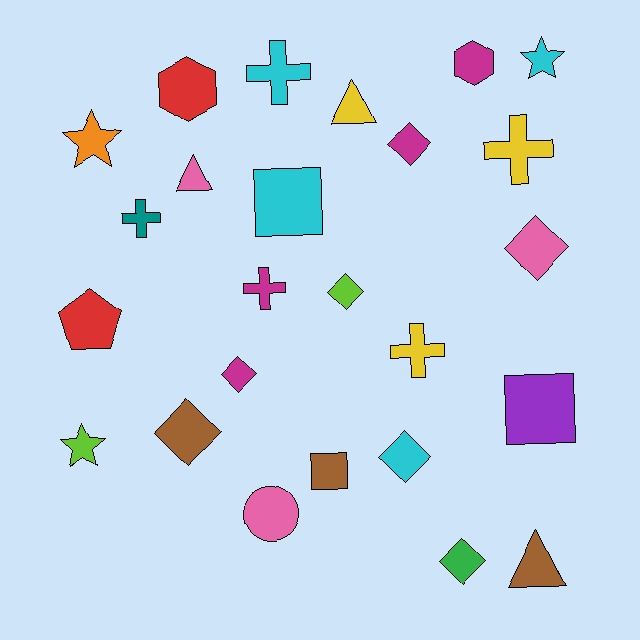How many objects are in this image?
There are 25 objects.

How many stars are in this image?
There are 3 stars.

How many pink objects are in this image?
There are 3 pink objects.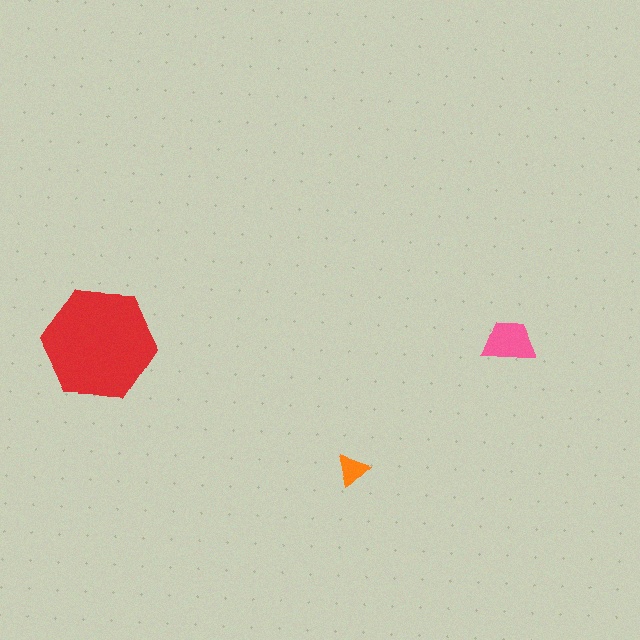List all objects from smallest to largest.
The orange triangle, the pink trapezoid, the red hexagon.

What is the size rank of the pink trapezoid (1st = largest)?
2nd.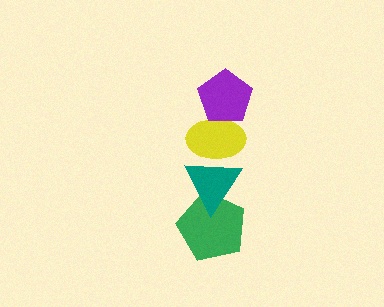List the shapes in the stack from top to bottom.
From top to bottom: the purple pentagon, the yellow ellipse, the teal triangle, the green pentagon.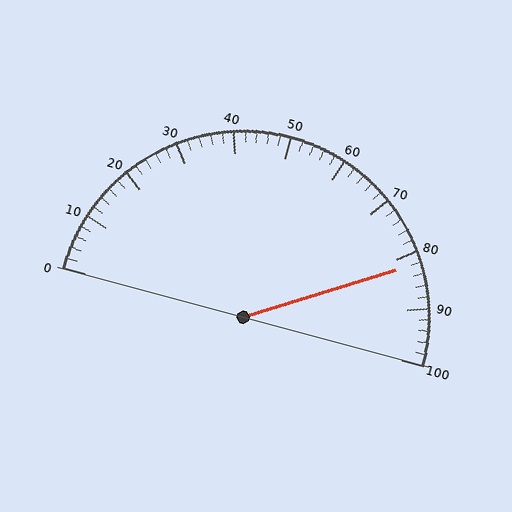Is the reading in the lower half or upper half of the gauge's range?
The reading is in the upper half of the range (0 to 100).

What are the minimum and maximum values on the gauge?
The gauge ranges from 0 to 100.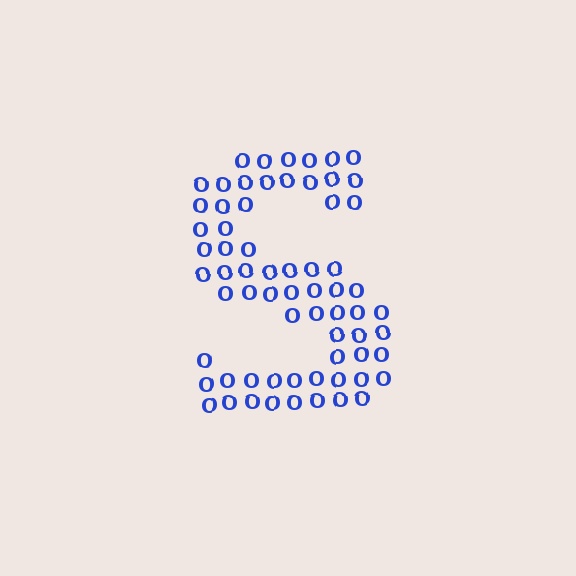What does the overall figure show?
The overall figure shows the letter S.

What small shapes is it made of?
It is made of small letter O's.